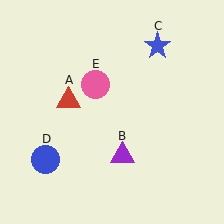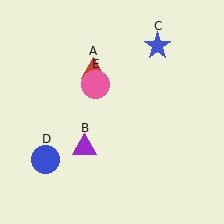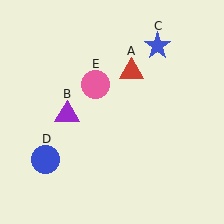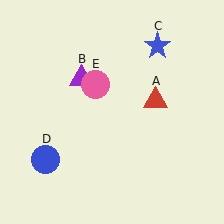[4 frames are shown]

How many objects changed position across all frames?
2 objects changed position: red triangle (object A), purple triangle (object B).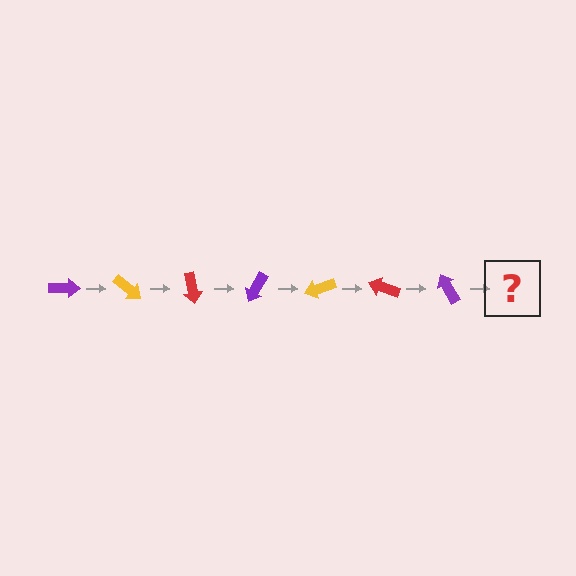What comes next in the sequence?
The next element should be a yellow arrow, rotated 280 degrees from the start.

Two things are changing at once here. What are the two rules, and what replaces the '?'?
The two rules are that it rotates 40 degrees each step and the color cycles through purple, yellow, and red. The '?' should be a yellow arrow, rotated 280 degrees from the start.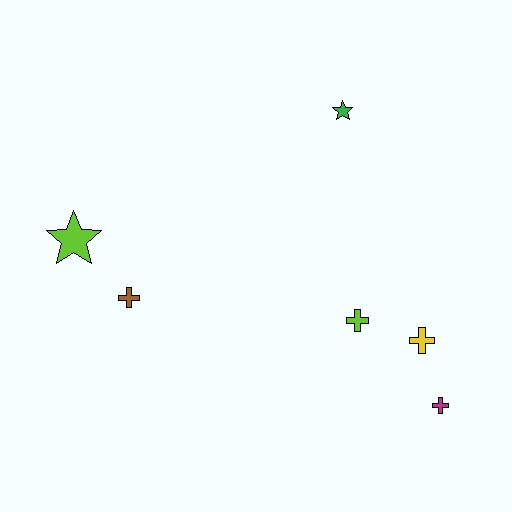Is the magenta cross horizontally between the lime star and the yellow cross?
No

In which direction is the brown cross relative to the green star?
The brown cross is to the left of the green star.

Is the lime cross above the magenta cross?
Yes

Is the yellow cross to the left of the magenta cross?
Yes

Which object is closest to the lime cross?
The yellow cross is closest to the lime cross.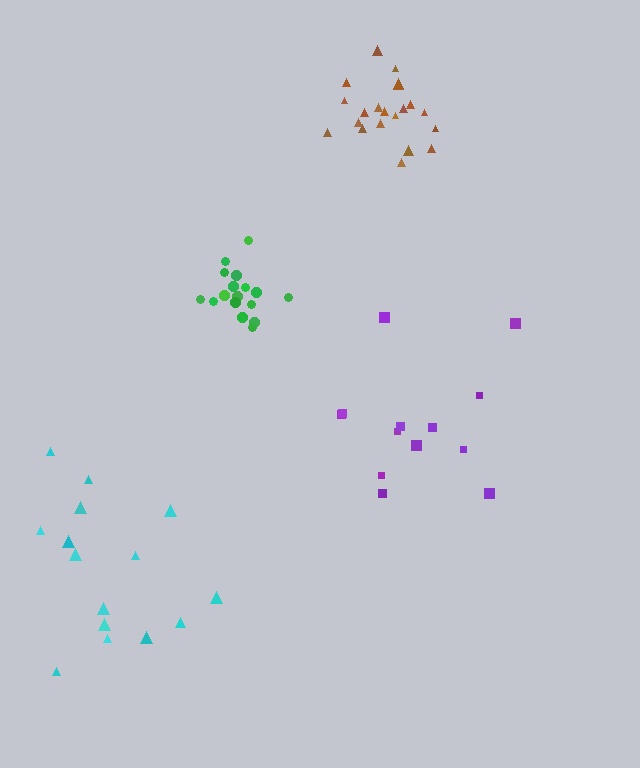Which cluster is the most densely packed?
Green.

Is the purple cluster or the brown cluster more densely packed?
Brown.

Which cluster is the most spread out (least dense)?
Cyan.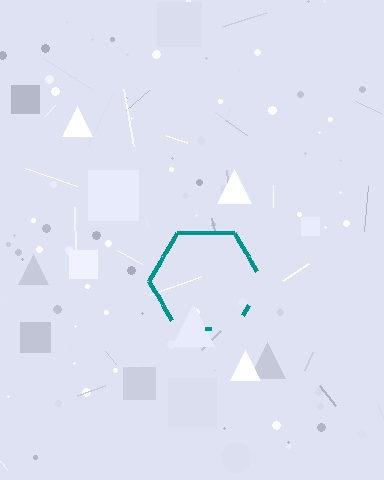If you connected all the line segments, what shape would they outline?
They would outline a hexagon.